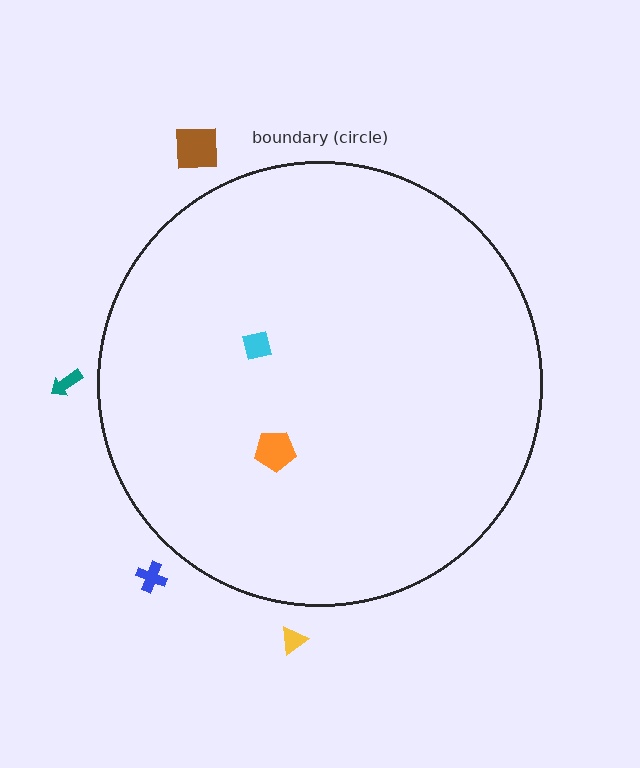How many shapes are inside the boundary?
2 inside, 4 outside.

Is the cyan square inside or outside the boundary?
Inside.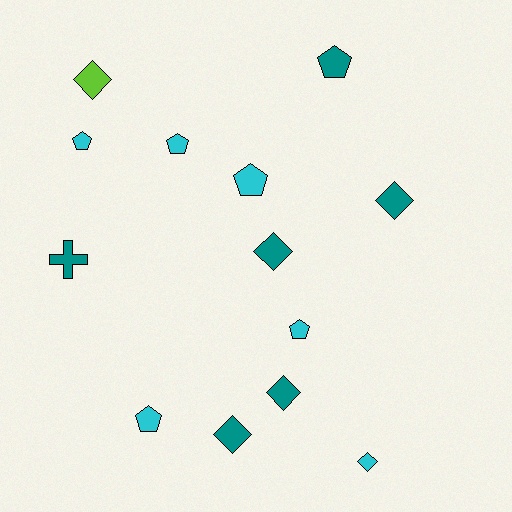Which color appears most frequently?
Teal, with 6 objects.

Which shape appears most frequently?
Diamond, with 6 objects.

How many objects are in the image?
There are 13 objects.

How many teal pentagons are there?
There is 1 teal pentagon.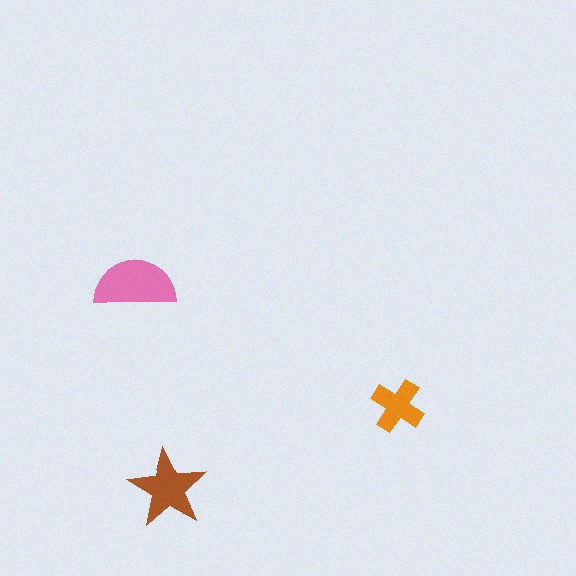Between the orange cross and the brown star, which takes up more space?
The brown star.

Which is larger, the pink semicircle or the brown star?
The pink semicircle.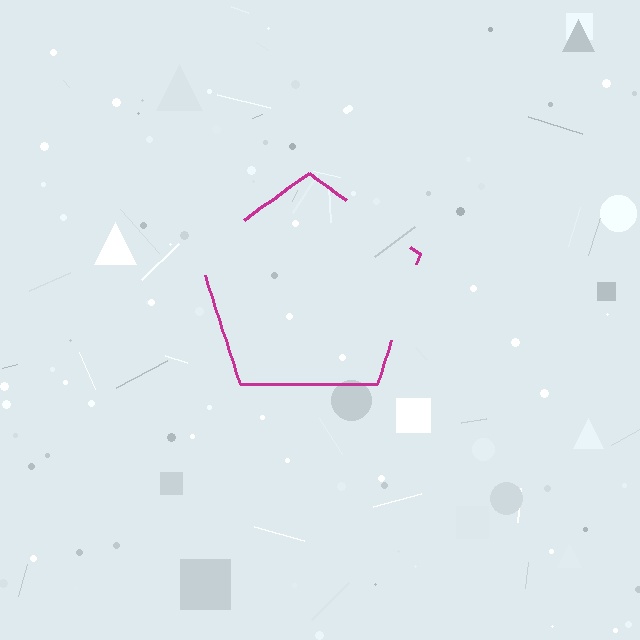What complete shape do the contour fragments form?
The contour fragments form a pentagon.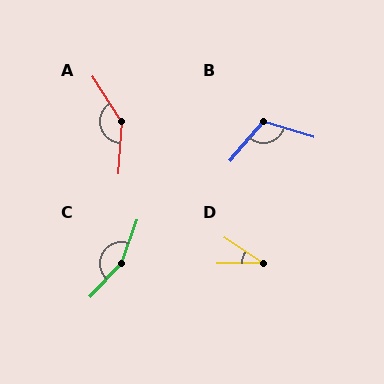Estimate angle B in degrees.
Approximately 113 degrees.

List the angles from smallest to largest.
D (35°), B (113°), A (143°), C (156°).